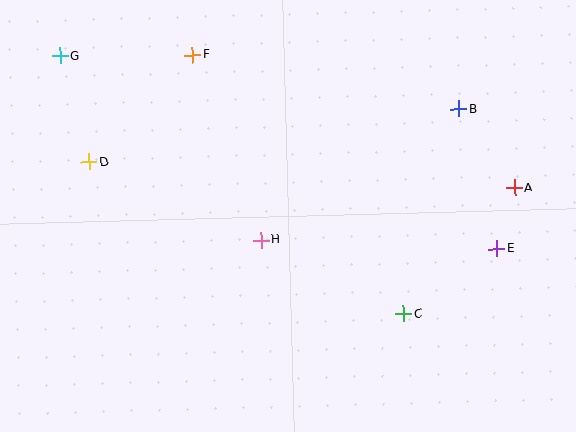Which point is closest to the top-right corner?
Point B is closest to the top-right corner.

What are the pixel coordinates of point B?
Point B is at (459, 109).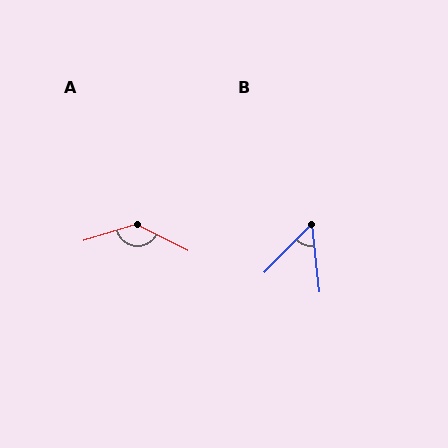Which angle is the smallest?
B, at approximately 51 degrees.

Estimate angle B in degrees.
Approximately 51 degrees.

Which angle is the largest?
A, at approximately 136 degrees.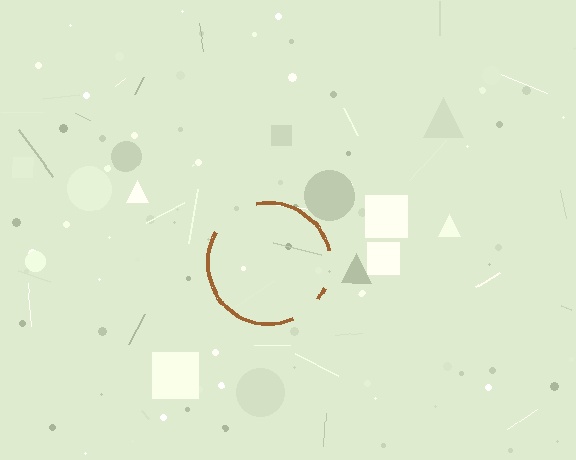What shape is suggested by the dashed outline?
The dashed outline suggests a circle.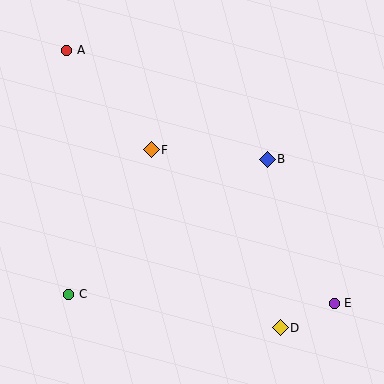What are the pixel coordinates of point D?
Point D is at (280, 328).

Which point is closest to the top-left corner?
Point A is closest to the top-left corner.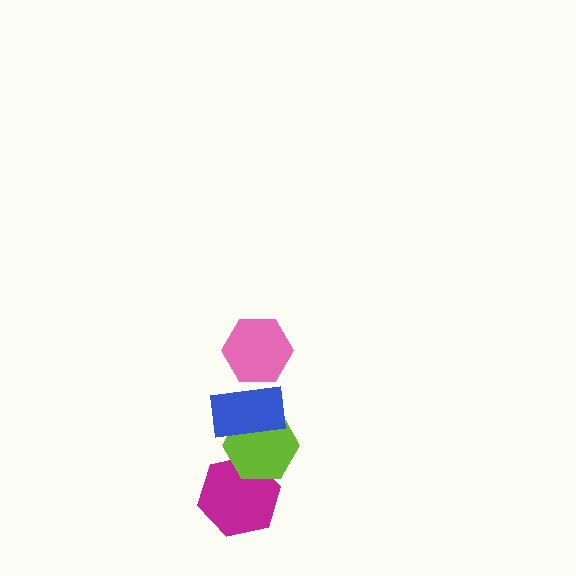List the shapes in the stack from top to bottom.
From top to bottom: the pink hexagon, the blue rectangle, the lime hexagon, the magenta hexagon.